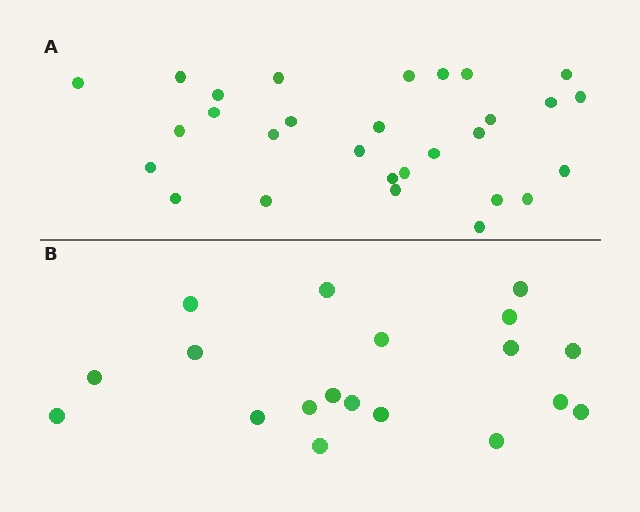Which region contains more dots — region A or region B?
Region A (the top region) has more dots.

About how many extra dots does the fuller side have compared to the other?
Region A has roughly 10 or so more dots than region B.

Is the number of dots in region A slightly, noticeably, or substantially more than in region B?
Region A has substantially more. The ratio is roughly 1.5 to 1.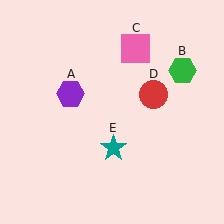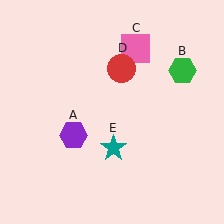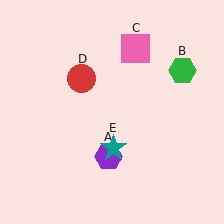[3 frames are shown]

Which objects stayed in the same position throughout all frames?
Green hexagon (object B) and pink square (object C) and teal star (object E) remained stationary.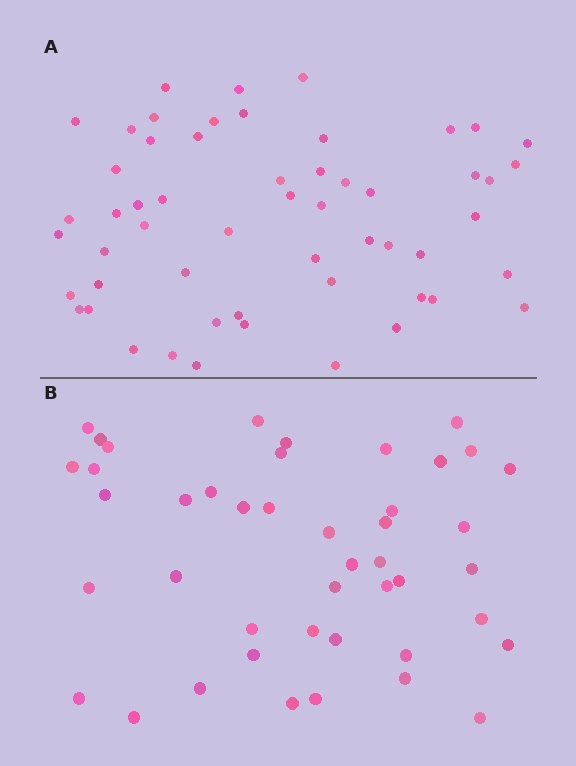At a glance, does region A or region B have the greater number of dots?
Region A (the top region) has more dots.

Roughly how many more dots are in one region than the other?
Region A has roughly 12 or so more dots than region B.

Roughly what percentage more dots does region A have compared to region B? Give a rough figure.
About 25% more.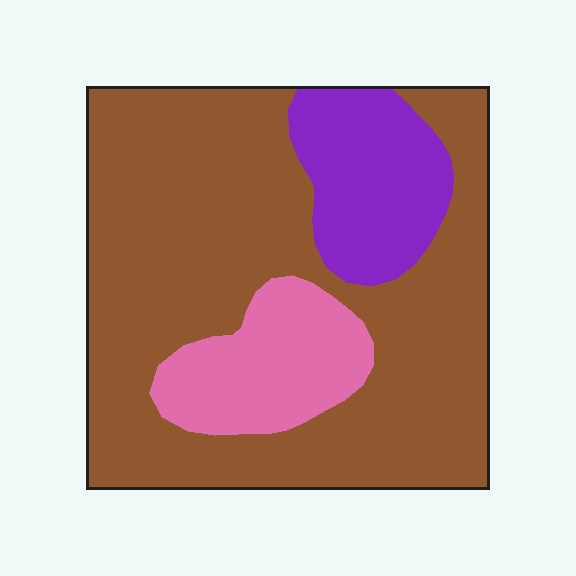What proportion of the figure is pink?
Pink takes up about one eighth (1/8) of the figure.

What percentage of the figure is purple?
Purple takes up about one sixth (1/6) of the figure.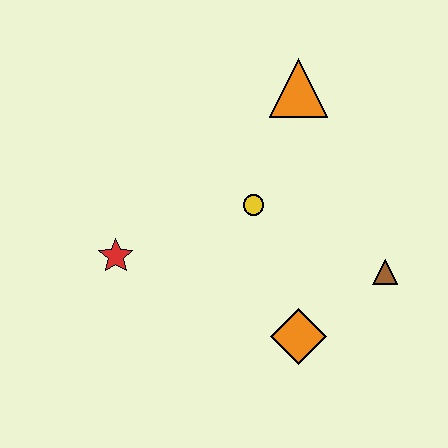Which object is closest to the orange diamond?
The brown triangle is closest to the orange diamond.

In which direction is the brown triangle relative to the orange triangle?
The brown triangle is below the orange triangle.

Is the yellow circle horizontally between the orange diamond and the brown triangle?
No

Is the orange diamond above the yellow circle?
No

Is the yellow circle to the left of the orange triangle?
Yes